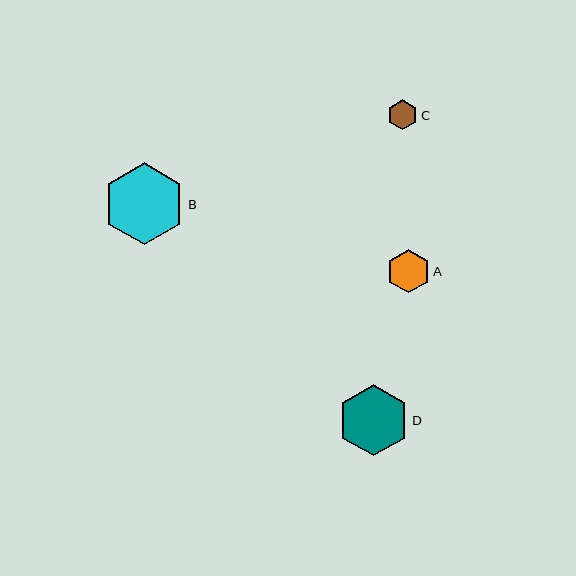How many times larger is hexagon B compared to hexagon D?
Hexagon B is approximately 1.1 times the size of hexagon D.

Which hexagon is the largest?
Hexagon B is the largest with a size of approximately 82 pixels.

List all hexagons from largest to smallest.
From largest to smallest: B, D, A, C.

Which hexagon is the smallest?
Hexagon C is the smallest with a size of approximately 30 pixels.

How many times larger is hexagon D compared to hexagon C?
Hexagon D is approximately 2.4 times the size of hexagon C.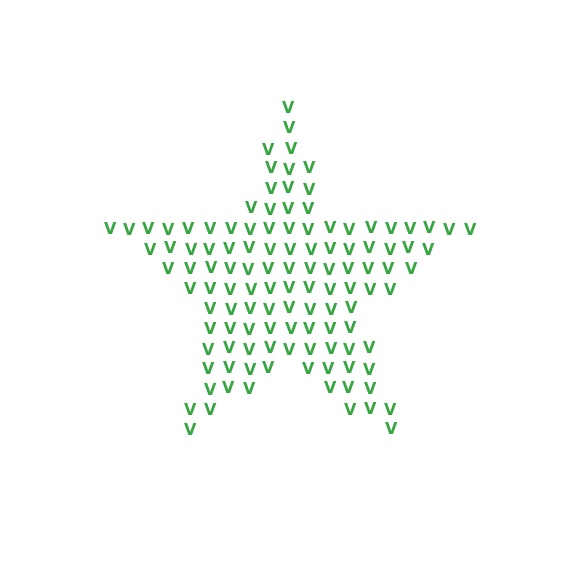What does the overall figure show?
The overall figure shows a star.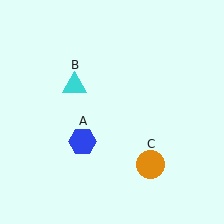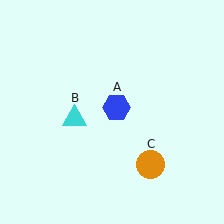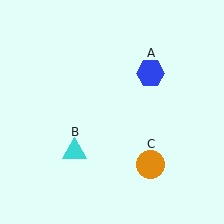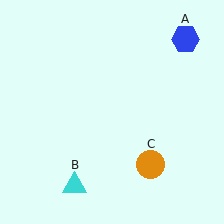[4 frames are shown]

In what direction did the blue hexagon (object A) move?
The blue hexagon (object A) moved up and to the right.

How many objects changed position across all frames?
2 objects changed position: blue hexagon (object A), cyan triangle (object B).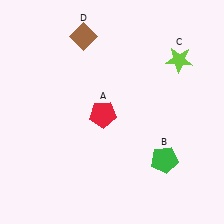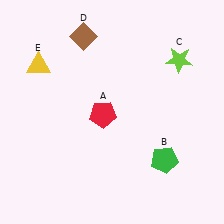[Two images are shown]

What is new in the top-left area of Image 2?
A yellow triangle (E) was added in the top-left area of Image 2.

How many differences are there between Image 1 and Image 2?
There is 1 difference between the two images.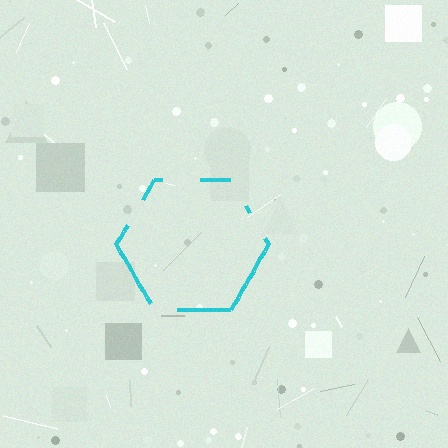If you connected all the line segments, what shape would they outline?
They would outline a hexagon.